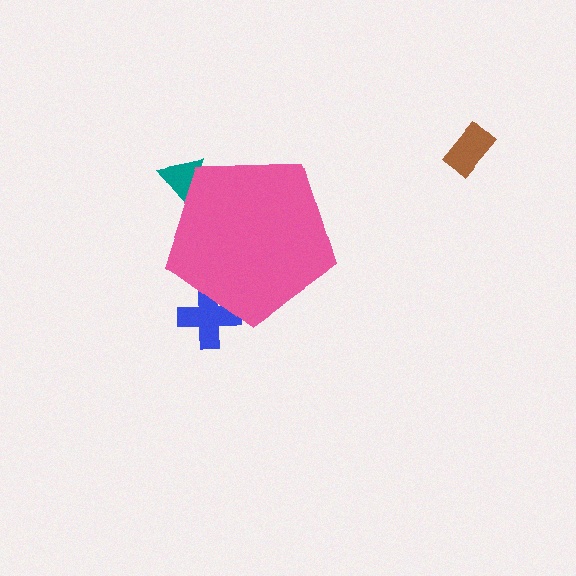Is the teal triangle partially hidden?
Yes, the teal triangle is partially hidden behind the pink pentagon.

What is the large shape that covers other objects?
A pink pentagon.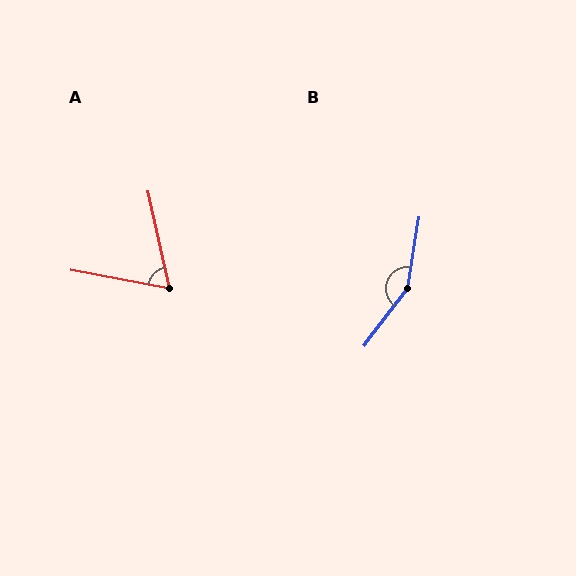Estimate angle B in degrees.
Approximately 153 degrees.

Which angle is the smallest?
A, at approximately 67 degrees.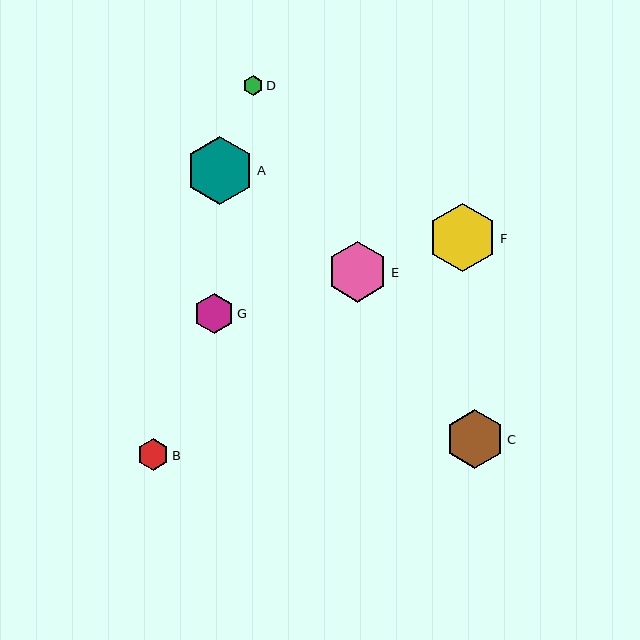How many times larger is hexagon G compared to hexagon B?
Hexagon G is approximately 1.3 times the size of hexagon B.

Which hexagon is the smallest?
Hexagon D is the smallest with a size of approximately 21 pixels.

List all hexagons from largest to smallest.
From largest to smallest: F, A, E, C, G, B, D.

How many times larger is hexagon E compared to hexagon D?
Hexagon E is approximately 2.9 times the size of hexagon D.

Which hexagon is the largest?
Hexagon F is the largest with a size of approximately 69 pixels.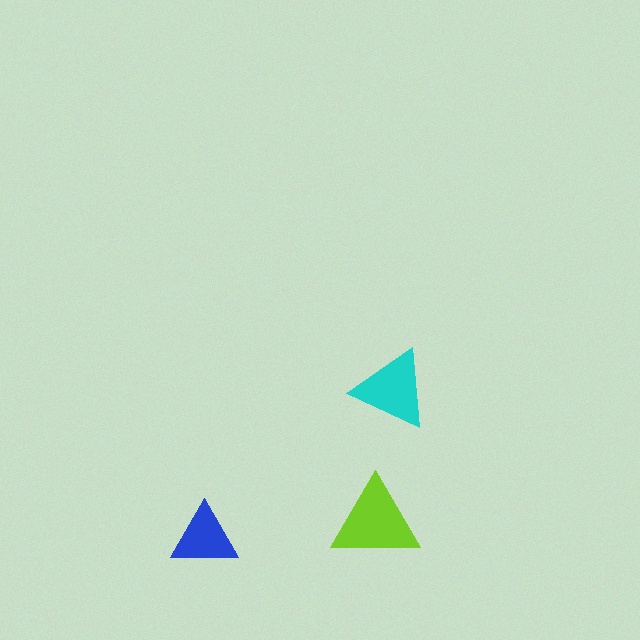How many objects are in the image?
There are 3 objects in the image.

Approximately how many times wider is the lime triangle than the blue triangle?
About 1.5 times wider.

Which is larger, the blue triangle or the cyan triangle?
The cyan one.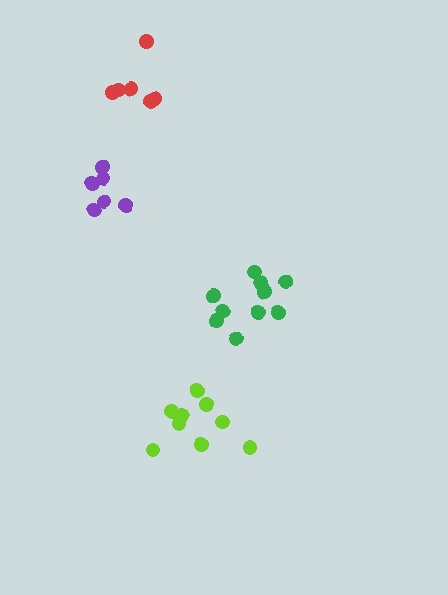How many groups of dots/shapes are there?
There are 4 groups.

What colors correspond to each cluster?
The clusters are colored: green, purple, lime, red.